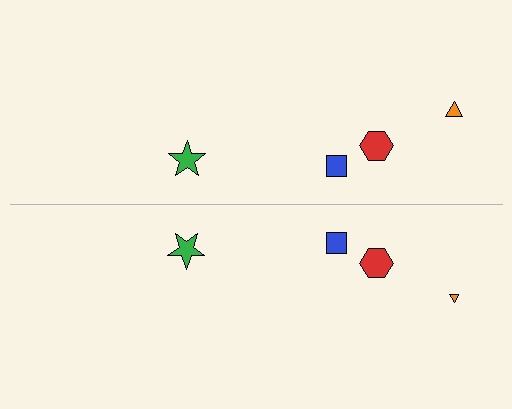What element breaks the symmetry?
The orange triangle on the bottom side has a different size than its mirror counterpart.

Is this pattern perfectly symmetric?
No, the pattern is not perfectly symmetric. The orange triangle on the bottom side has a different size than its mirror counterpart.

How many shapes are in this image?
There are 8 shapes in this image.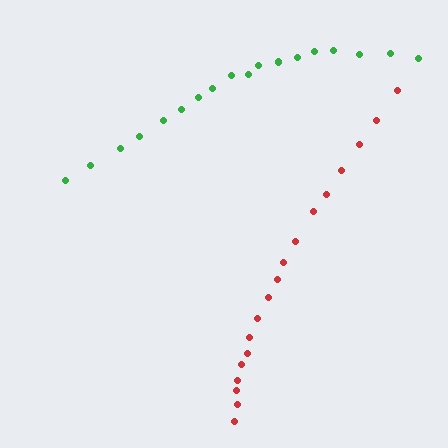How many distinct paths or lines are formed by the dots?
There are 2 distinct paths.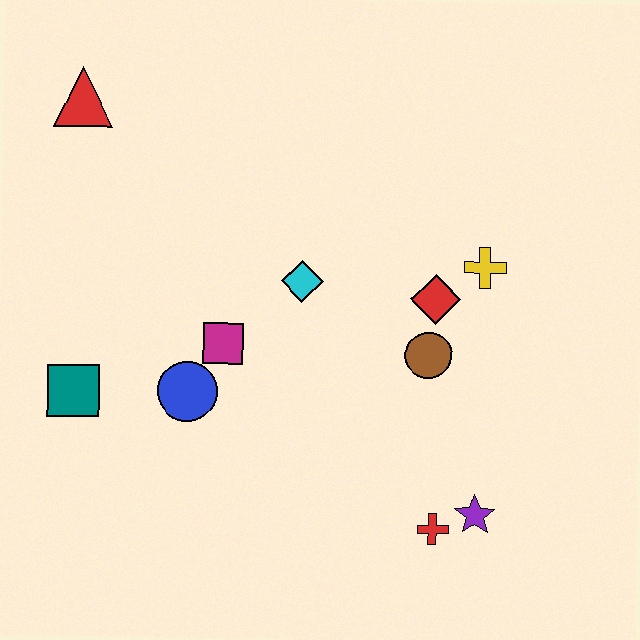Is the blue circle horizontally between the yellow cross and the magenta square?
No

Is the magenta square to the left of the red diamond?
Yes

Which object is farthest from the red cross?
The red triangle is farthest from the red cross.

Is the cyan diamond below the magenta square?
No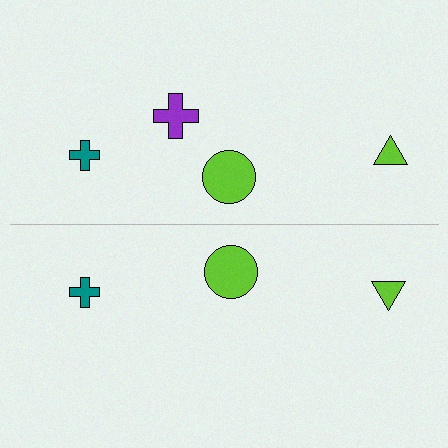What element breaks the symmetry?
A purple cross is missing from the bottom side.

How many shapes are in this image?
There are 7 shapes in this image.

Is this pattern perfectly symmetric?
No, the pattern is not perfectly symmetric. A purple cross is missing from the bottom side.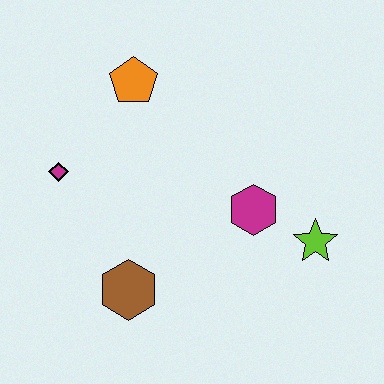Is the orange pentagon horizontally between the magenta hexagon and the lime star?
No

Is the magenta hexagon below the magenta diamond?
Yes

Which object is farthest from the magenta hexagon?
The magenta diamond is farthest from the magenta hexagon.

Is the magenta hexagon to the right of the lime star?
No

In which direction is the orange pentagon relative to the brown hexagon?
The orange pentagon is above the brown hexagon.